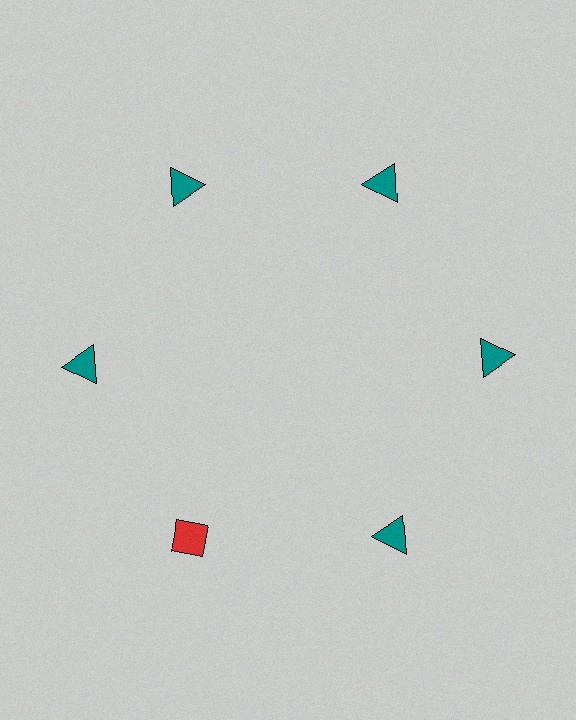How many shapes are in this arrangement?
There are 6 shapes arranged in a ring pattern.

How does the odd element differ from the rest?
It differs in both color (red instead of teal) and shape (diamond instead of triangle).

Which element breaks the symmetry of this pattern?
The red diamond at roughly the 7 o'clock position breaks the symmetry. All other shapes are teal triangles.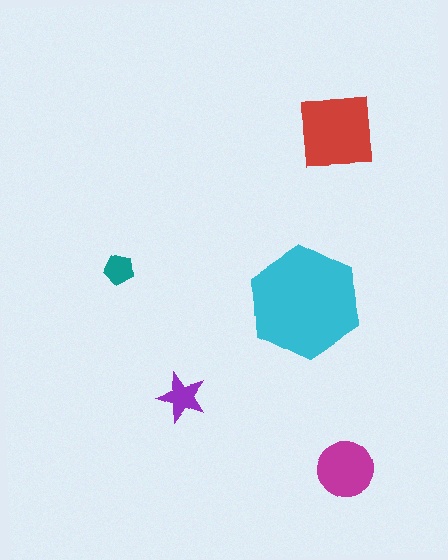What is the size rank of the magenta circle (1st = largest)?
3rd.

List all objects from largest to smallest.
The cyan hexagon, the red square, the magenta circle, the purple star, the teal pentagon.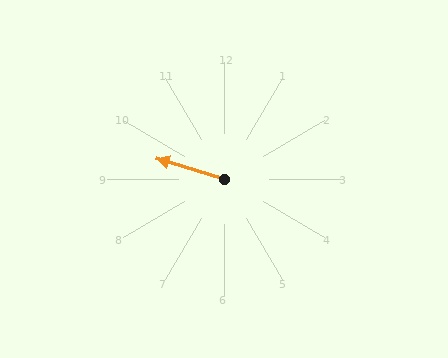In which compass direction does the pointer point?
West.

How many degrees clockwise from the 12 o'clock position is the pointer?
Approximately 287 degrees.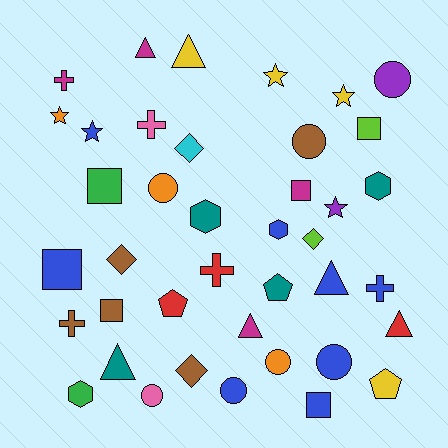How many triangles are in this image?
There are 6 triangles.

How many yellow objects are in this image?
There are 4 yellow objects.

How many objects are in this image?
There are 40 objects.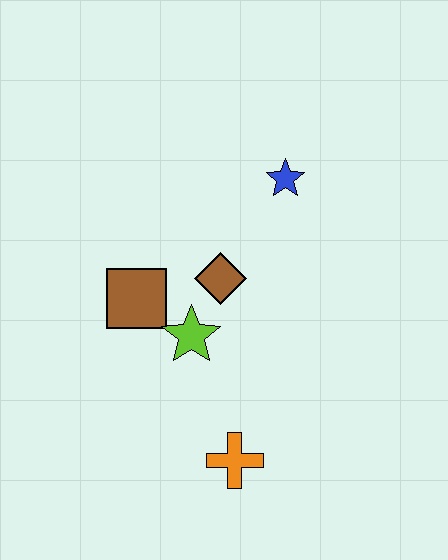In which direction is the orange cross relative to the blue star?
The orange cross is below the blue star.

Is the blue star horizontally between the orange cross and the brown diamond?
No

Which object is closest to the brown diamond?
The lime star is closest to the brown diamond.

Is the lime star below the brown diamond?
Yes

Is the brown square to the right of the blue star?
No